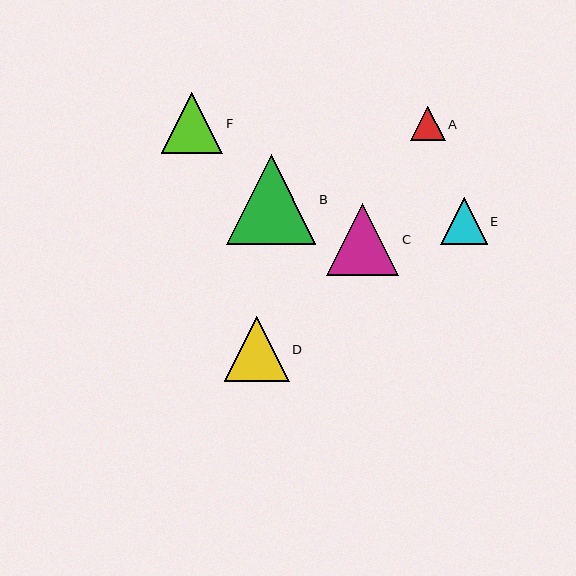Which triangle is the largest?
Triangle B is the largest with a size of approximately 89 pixels.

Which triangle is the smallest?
Triangle A is the smallest with a size of approximately 34 pixels.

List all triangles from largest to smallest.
From largest to smallest: B, C, D, F, E, A.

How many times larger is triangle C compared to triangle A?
Triangle C is approximately 2.1 times the size of triangle A.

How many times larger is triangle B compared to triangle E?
Triangle B is approximately 1.9 times the size of triangle E.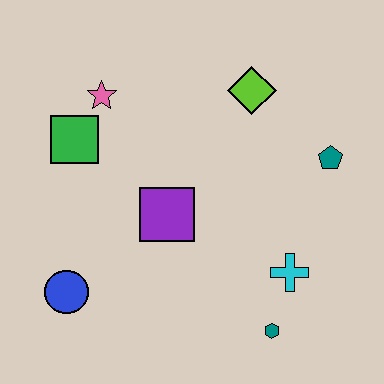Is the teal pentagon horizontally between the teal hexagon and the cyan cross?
No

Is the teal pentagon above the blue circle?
Yes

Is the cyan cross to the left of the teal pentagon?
Yes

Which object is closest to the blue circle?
The purple square is closest to the blue circle.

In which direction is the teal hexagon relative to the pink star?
The teal hexagon is below the pink star.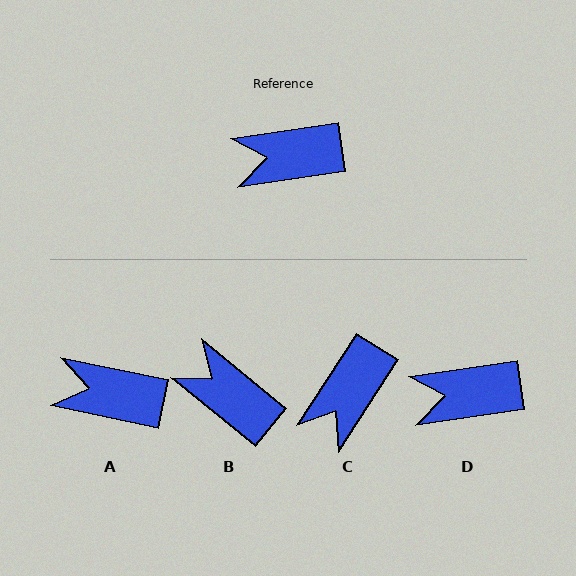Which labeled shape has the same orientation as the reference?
D.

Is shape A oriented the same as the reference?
No, it is off by about 20 degrees.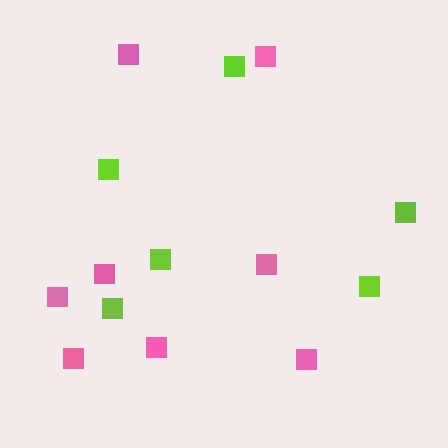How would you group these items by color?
There are 2 groups: one group of pink squares (8) and one group of lime squares (6).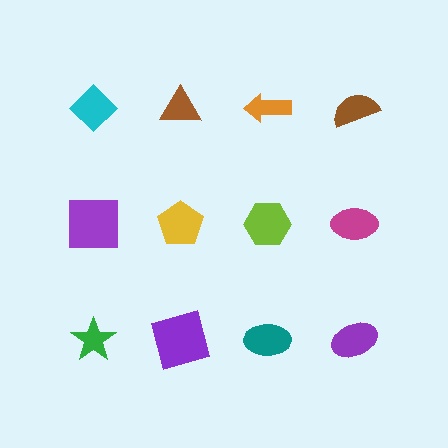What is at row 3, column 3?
A teal ellipse.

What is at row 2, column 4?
A magenta ellipse.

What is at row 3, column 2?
A purple square.